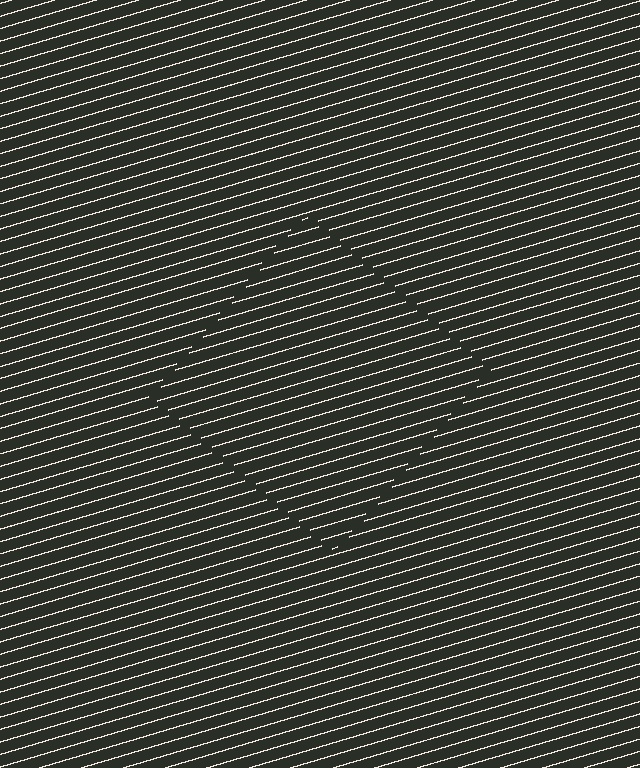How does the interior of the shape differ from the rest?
The interior of the shape contains the same grating, shifted by half a period — the contour is defined by the phase discontinuity where line-ends from the inner and outer gratings abut.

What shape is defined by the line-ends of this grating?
An illusory square. The interior of the shape contains the same grating, shifted by half a period — the contour is defined by the phase discontinuity where line-ends from the inner and outer gratings abut.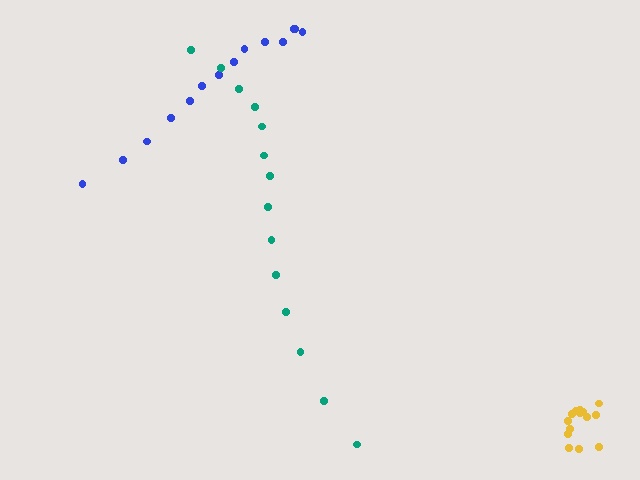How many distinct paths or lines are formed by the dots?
There are 3 distinct paths.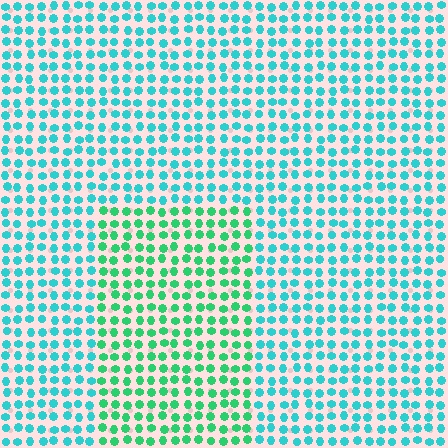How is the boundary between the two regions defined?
The boundary is defined purely by a slight shift in hue (about 35 degrees). Spacing, size, and orientation are identical on both sides.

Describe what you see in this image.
The image is filled with small cyan elements in a uniform arrangement. A rectangle-shaped region is visible where the elements are tinted to a slightly different hue, forming a subtle color boundary.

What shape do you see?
I see a rectangle.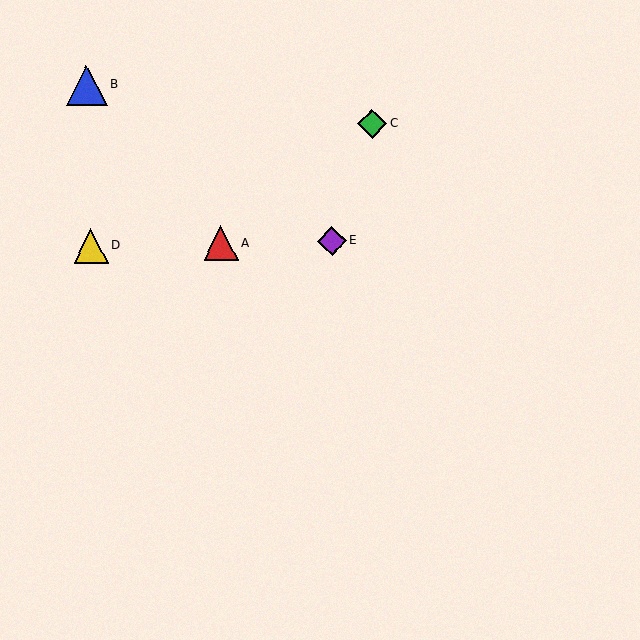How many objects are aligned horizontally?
3 objects (A, D, E) are aligned horizontally.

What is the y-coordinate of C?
Object C is at y≈124.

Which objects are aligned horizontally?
Objects A, D, E are aligned horizontally.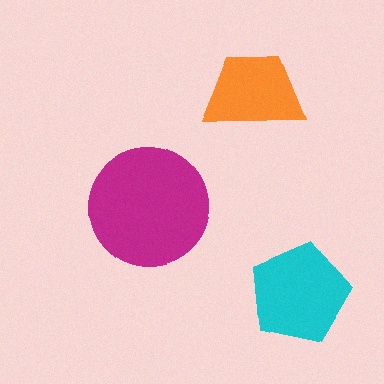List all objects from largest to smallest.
The magenta circle, the cyan pentagon, the orange trapezoid.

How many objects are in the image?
There are 3 objects in the image.